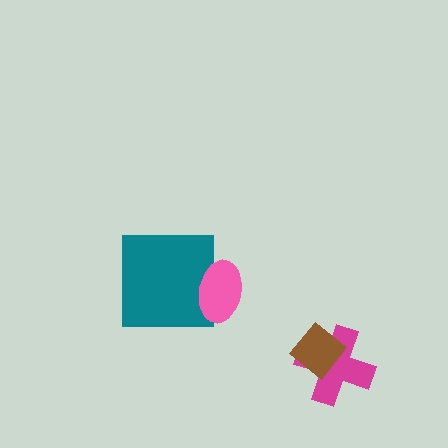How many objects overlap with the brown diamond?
1 object overlaps with the brown diamond.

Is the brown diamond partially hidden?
No, no other shape covers it.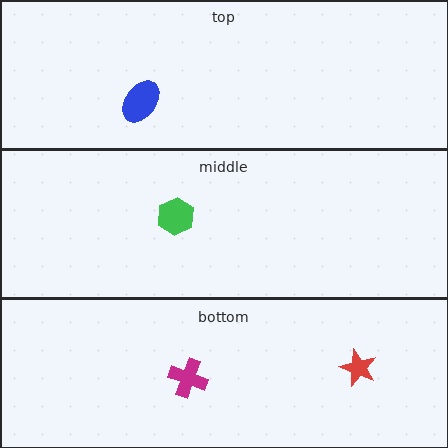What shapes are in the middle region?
The green hexagon.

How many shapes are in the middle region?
1.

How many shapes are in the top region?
1.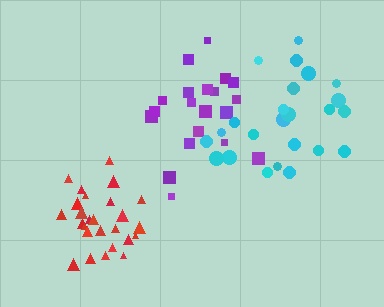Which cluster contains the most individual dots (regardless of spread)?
Red (26).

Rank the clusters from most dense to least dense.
red, cyan, purple.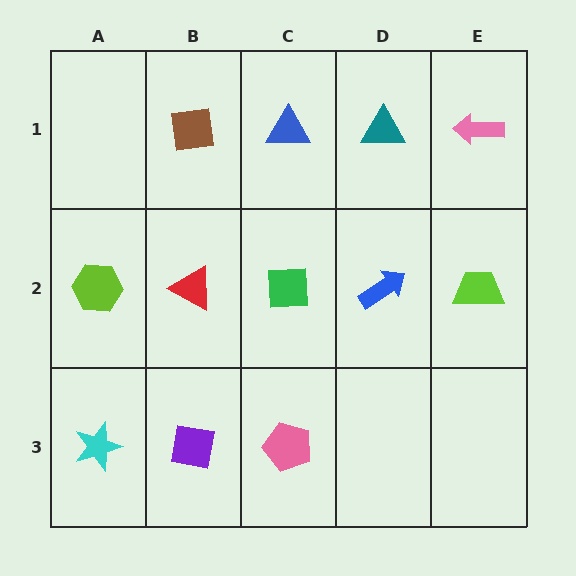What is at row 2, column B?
A red triangle.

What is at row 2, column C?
A green square.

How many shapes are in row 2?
5 shapes.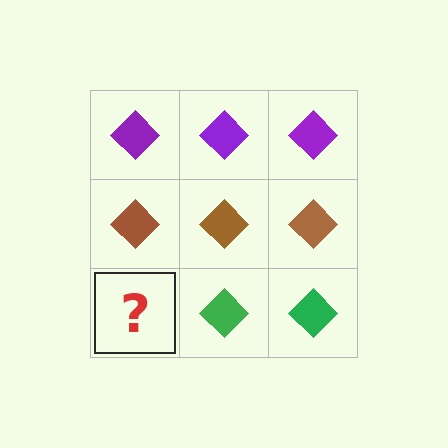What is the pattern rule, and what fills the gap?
The rule is that each row has a consistent color. The gap should be filled with a green diamond.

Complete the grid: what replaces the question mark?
The question mark should be replaced with a green diamond.